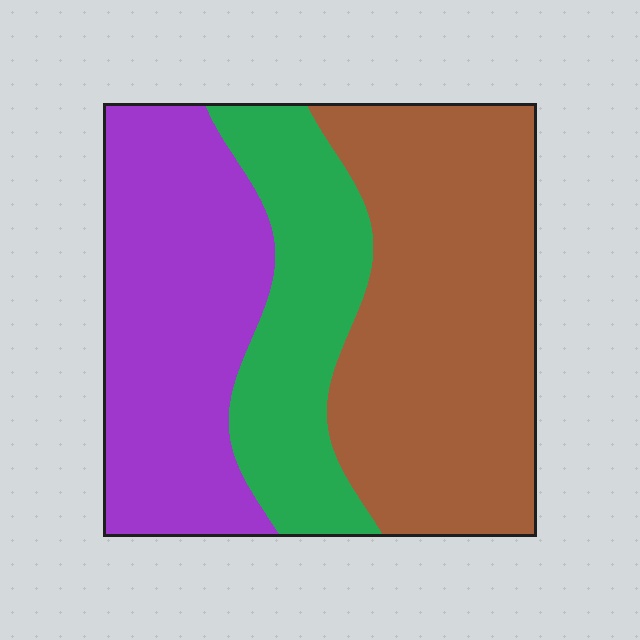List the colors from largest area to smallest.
From largest to smallest: brown, purple, green.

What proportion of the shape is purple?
Purple covers 34% of the shape.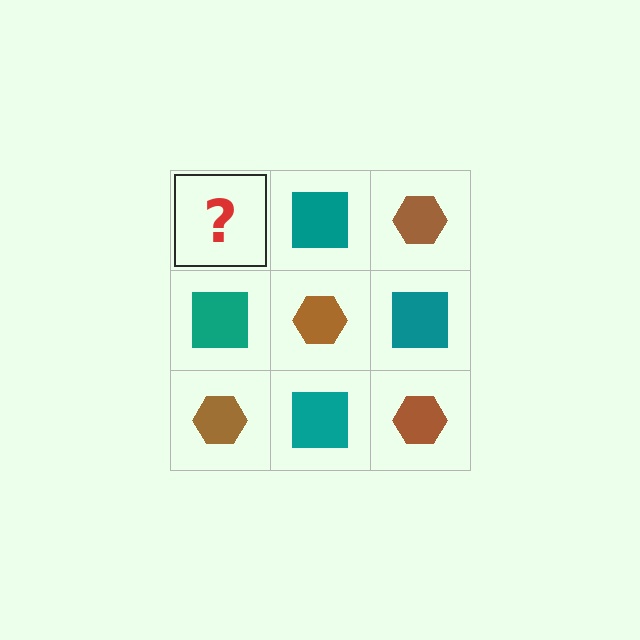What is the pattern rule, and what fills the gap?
The rule is that it alternates brown hexagon and teal square in a checkerboard pattern. The gap should be filled with a brown hexagon.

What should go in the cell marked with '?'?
The missing cell should contain a brown hexagon.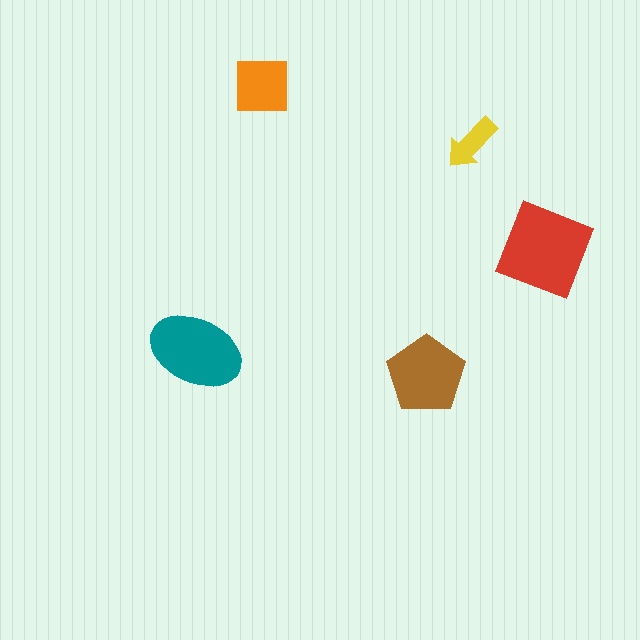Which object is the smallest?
The yellow arrow.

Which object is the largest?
The red diamond.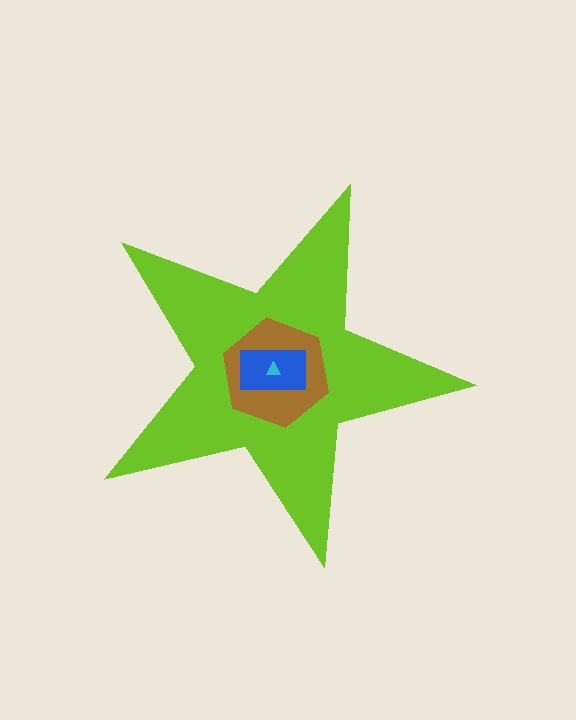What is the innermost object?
The cyan triangle.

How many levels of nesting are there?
4.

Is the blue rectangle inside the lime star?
Yes.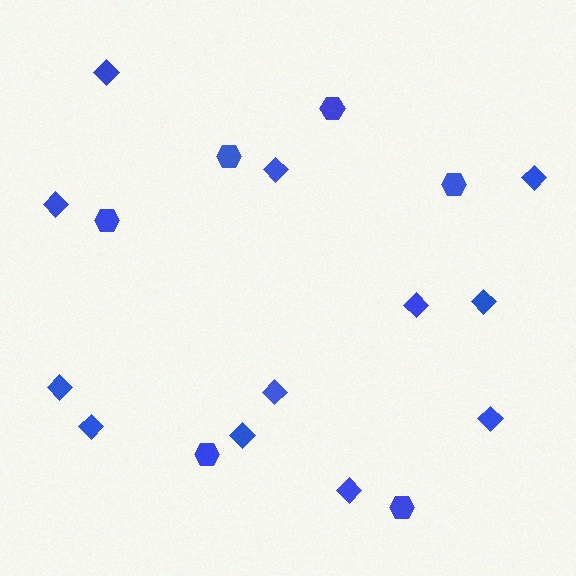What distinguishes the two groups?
There are 2 groups: one group of hexagons (6) and one group of diamonds (12).